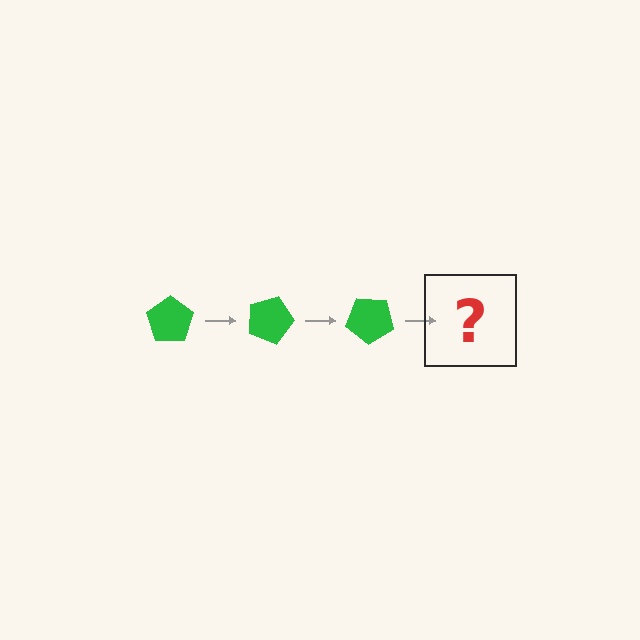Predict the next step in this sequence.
The next step is a green pentagon rotated 60 degrees.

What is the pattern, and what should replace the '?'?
The pattern is that the pentagon rotates 20 degrees each step. The '?' should be a green pentagon rotated 60 degrees.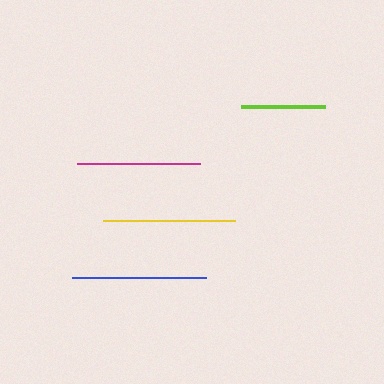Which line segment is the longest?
The blue line is the longest at approximately 134 pixels.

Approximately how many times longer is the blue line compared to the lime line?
The blue line is approximately 1.6 times the length of the lime line.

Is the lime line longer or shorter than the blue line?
The blue line is longer than the lime line.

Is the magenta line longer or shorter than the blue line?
The blue line is longer than the magenta line.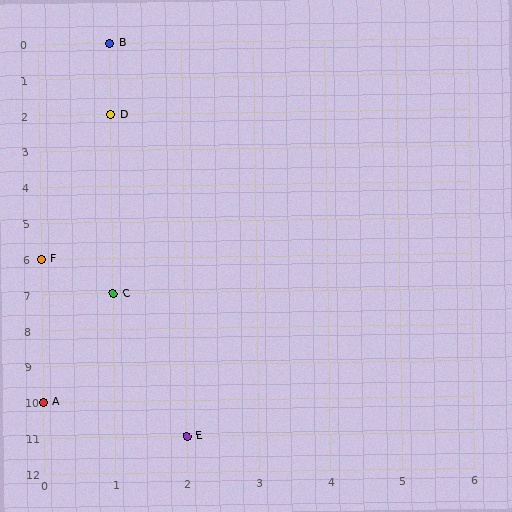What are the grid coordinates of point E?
Point E is at grid coordinates (2, 11).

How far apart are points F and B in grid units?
Points F and B are 1 column and 6 rows apart (about 6.1 grid units diagonally).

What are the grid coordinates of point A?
Point A is at grid coordinates (0, 10).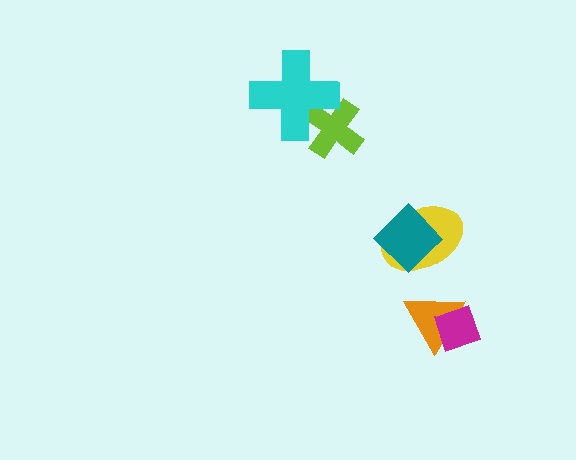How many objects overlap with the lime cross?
1 object overlaps with the lime cross.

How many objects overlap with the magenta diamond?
1 object overlaps with the magenta diamond.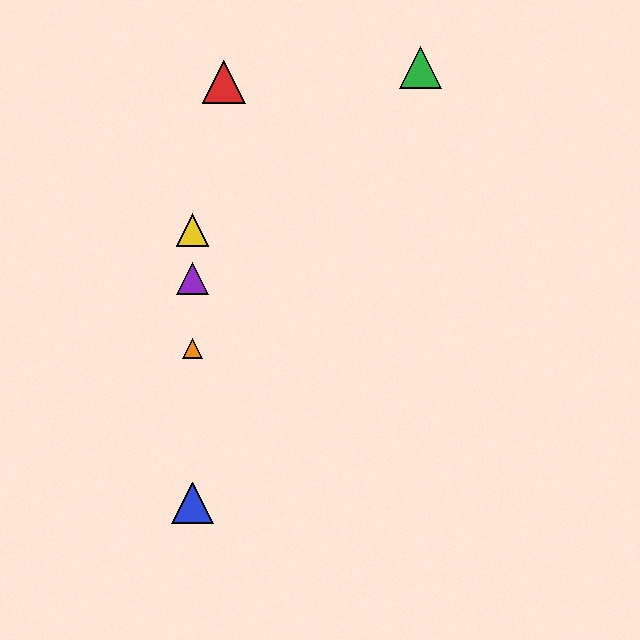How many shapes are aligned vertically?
4 shapes (the blue triangle, the yellow triangle, the purple triangle, the orange triangle) are aligned vertically.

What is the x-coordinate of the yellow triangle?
The yellow triangle is at x≈192.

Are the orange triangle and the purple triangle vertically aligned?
Yes, both are at x≈192.